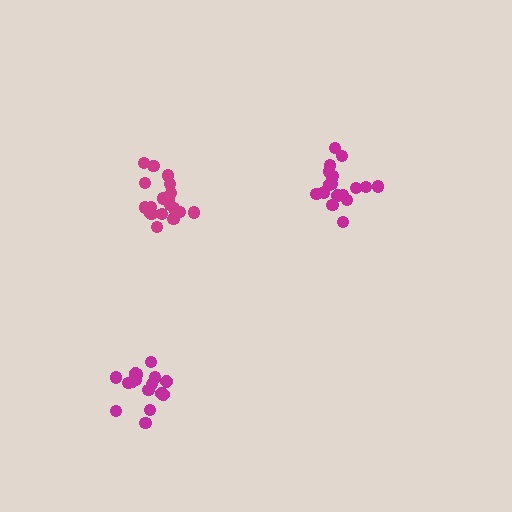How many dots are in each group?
Group 1: 18 dots, Group 2: 18 dots, Group 3: 19 dots (55 total).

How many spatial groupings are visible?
There are 3 spatial groupings.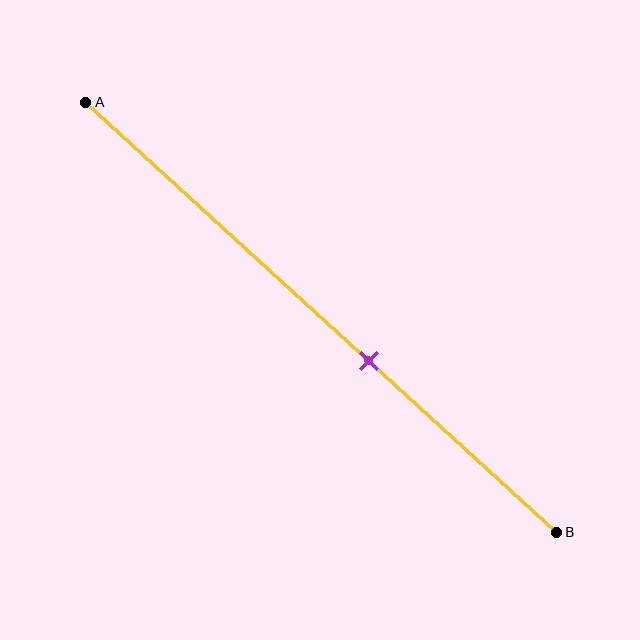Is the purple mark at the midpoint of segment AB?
No, the mark is at about 60% from A, not at the 50% midpoint.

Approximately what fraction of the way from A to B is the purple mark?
The purple mark is approximately 60% of the way from A to B.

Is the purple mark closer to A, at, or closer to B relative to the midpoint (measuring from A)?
The purple mark is closer to point B than the midpoint of segment AB.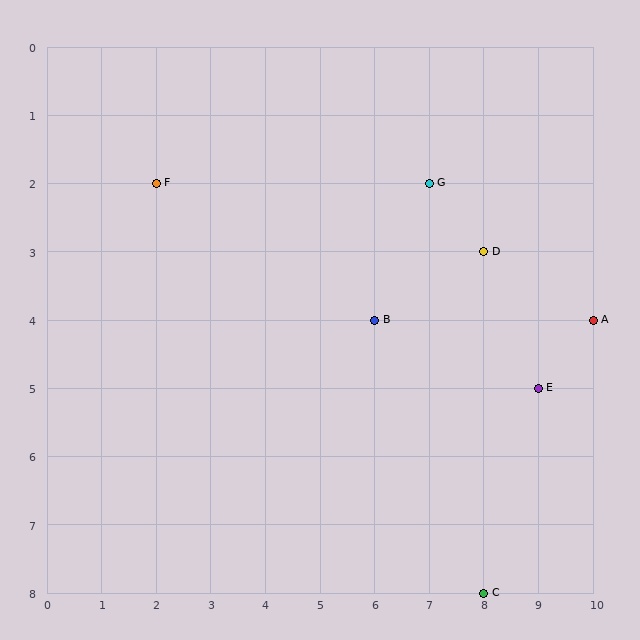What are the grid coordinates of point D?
Point D is at grid coordinates (8, 3).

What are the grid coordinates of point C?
Point C is at grid coordinates (8, 8).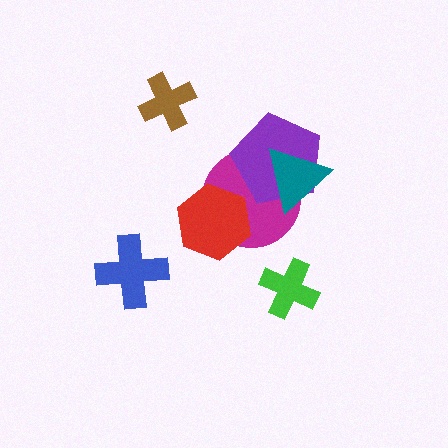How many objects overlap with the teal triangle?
2 objects overlap with the teal triangle.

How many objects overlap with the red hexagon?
1 object overlaps with the red hexagon.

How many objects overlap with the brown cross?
0 objects overlap with the brown cross.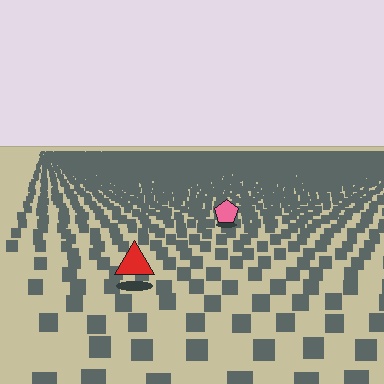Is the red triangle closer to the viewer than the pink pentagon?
Yes. The red triangle is closer — you can tell from the texture gradient: the ground texture is coarser near it.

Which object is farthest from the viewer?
The pink pentagon is farthest from the viewer. It appears smaller and the ground texture around it is denser.